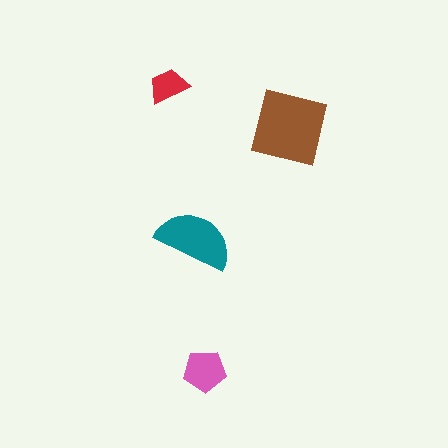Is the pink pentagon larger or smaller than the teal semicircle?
Smaller.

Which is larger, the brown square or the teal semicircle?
The brown square.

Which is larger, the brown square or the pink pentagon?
The brown square.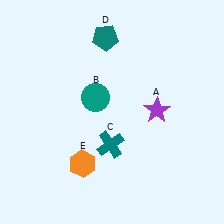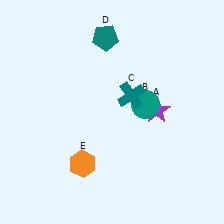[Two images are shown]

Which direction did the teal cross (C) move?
The teal cross (C) moved up.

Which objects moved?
The objects that moved are: the teal circle (B), the teal cross (C).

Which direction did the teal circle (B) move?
The teal circle (B) moved right.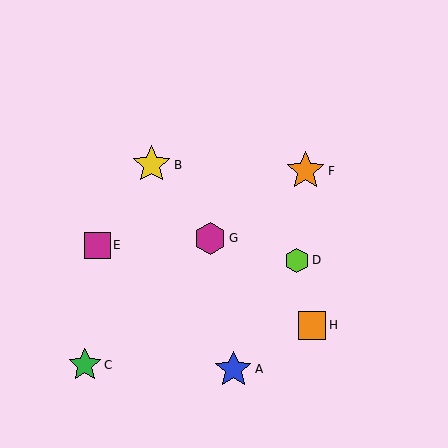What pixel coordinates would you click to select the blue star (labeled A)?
Click at (233, 369) to select the blue star A.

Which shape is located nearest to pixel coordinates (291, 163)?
The orange star (labeled F) at (306, 171) is nearest to that location.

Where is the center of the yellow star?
The center of the yellow star is at (152, 165).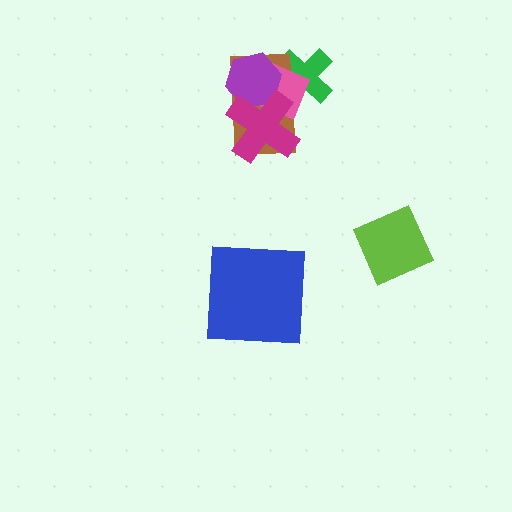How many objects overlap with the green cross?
3 objects overlap with the green cross.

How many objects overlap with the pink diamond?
4 objects overlap with the pink diamond.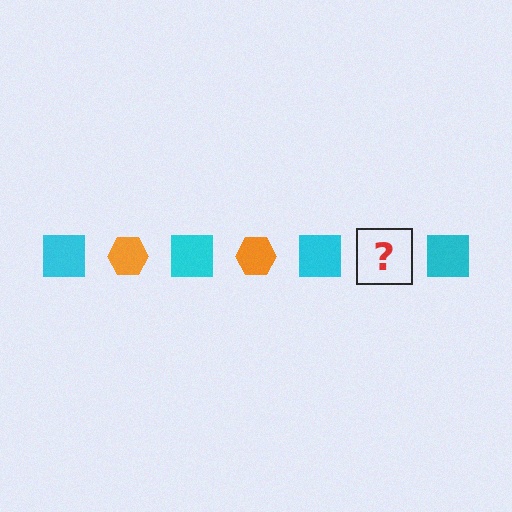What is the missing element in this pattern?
The missing element is an orange hexagon.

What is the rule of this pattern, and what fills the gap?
The rule is that the pattern alternates between cyan square and orange hexagon. The gap should be filled with an orange hexagon.